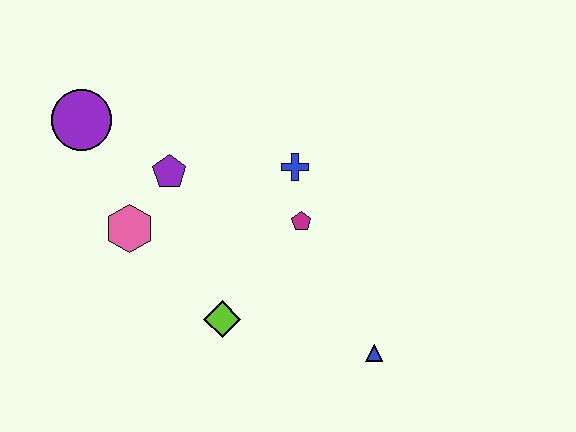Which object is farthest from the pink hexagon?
The blue triangle is farthest from the pink hexagon.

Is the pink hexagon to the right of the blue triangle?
No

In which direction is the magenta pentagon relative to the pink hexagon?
The magenta pentagon is to the right of the pink hexagon.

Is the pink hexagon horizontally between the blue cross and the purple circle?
Yes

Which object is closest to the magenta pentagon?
The blue cross is closest to the magenta pentagon.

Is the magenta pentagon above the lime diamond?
Yes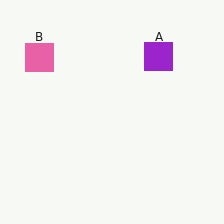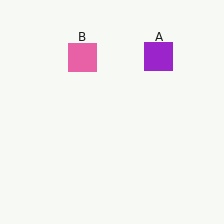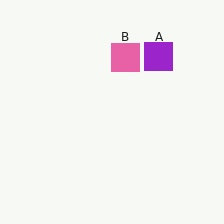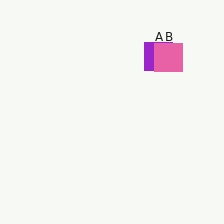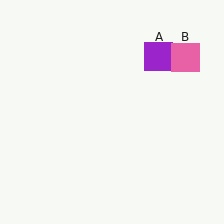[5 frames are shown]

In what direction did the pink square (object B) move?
The pink square (object B) moved right.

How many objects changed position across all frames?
1 object changed position: pink square (object B).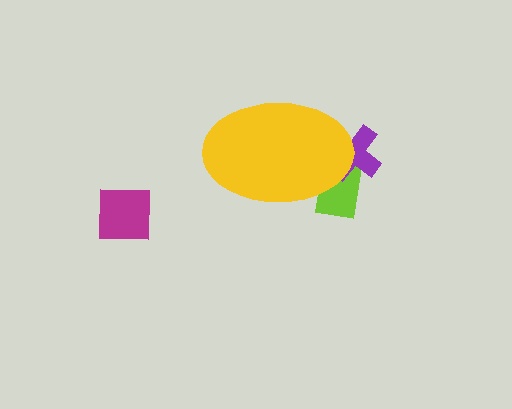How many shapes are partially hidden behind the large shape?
2 shapes are partially hidden.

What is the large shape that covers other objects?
A yellow ellipse.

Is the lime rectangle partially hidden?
Yes, the lime rectangle is partially hidden behind the yellow ellipse.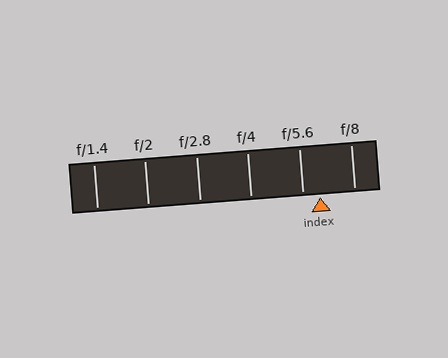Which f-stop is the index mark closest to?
The index mark is closest to f/5.6.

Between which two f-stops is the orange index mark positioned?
The index mark is between f/5.6 and f/8.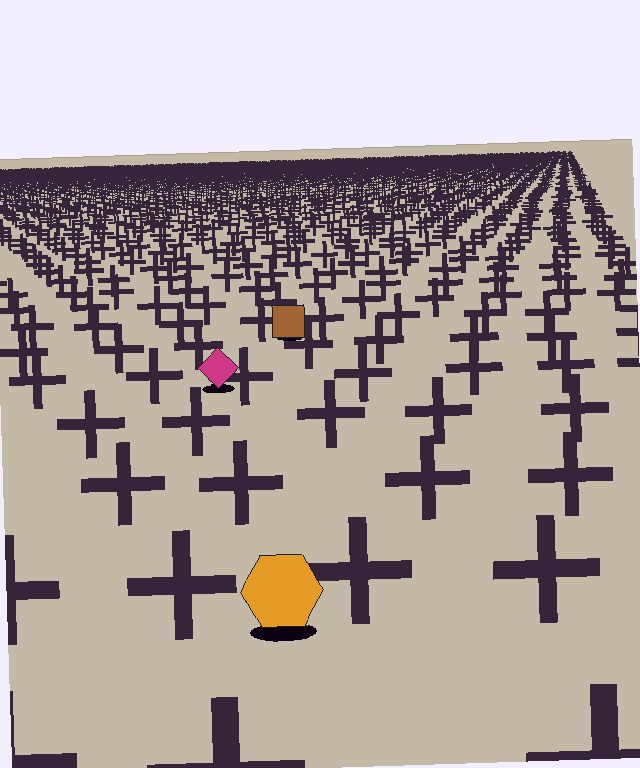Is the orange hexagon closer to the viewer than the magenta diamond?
Yes. The orange hexagon is closer — you can tell from the texture gradient: the ground texture is coarser near it.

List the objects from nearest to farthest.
From nearest to farthest: the orange hexagon, the magenta diamond, the brown square.